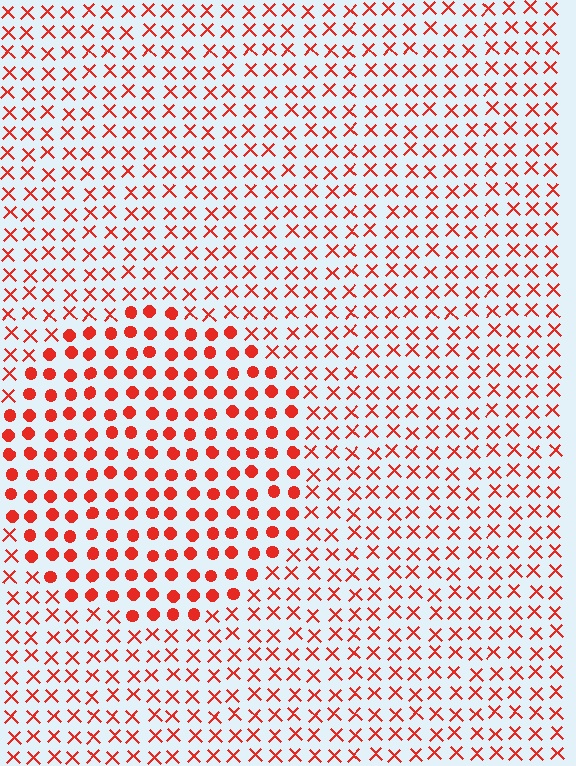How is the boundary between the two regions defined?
The boundary is defined by a change in element shape: circles inside vs. X marks outside. All elements share the same color and spacing.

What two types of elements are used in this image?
The image uses circles inside the circle region and X marks outside it.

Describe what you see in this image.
The image is filled with small red elements arranged in a uniform grid. A circle-shaped region contains circles, while the surrounding area contains X marks. The boundary is defined purely by the change in element shape.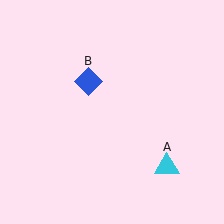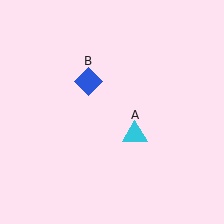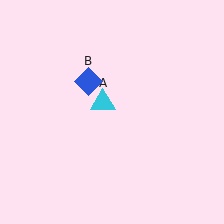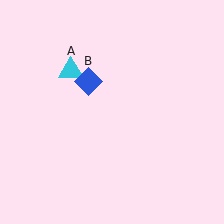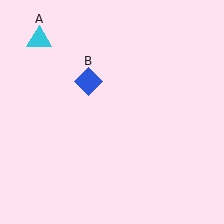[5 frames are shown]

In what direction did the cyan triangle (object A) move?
The cyan triangle (object A) moved up and to the left.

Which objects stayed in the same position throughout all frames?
Blue diamond (object B) remained stationary.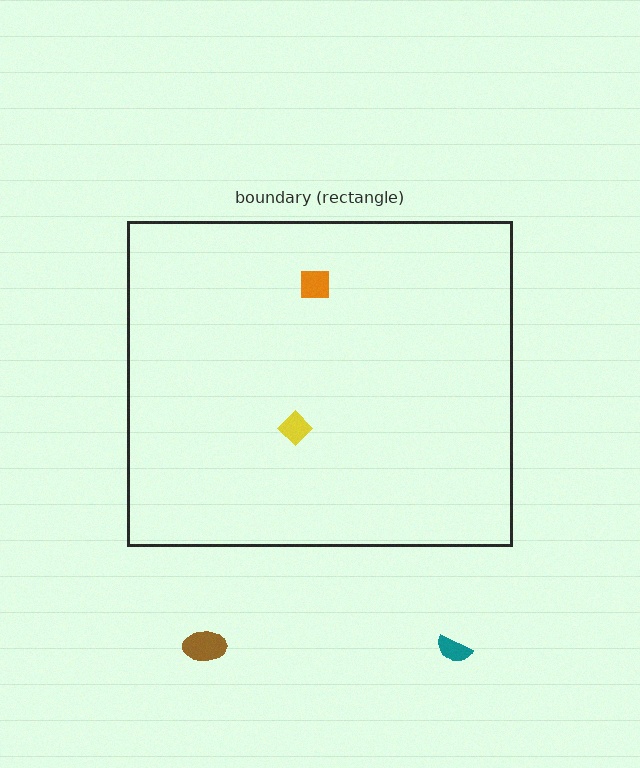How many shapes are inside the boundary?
2 inside, 2 outside.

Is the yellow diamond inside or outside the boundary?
Inside.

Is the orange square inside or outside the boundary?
Inside.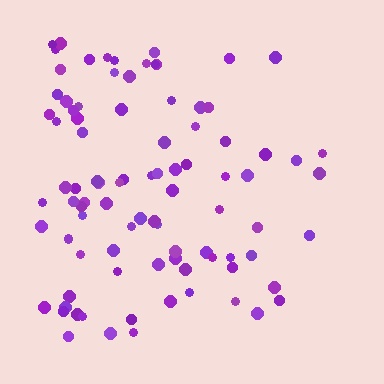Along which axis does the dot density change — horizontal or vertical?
Horizontal.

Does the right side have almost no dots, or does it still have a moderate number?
Still a moderate number, just noticeably fewer than the left.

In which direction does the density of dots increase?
From right to left, with the left side densest.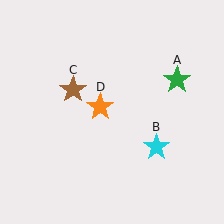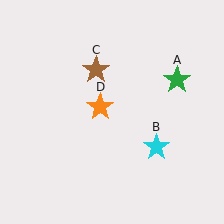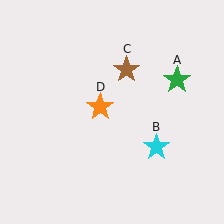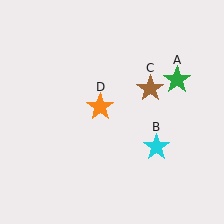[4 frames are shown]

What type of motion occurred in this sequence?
The brown star (object C) rotated clockwise around the center of the scene.